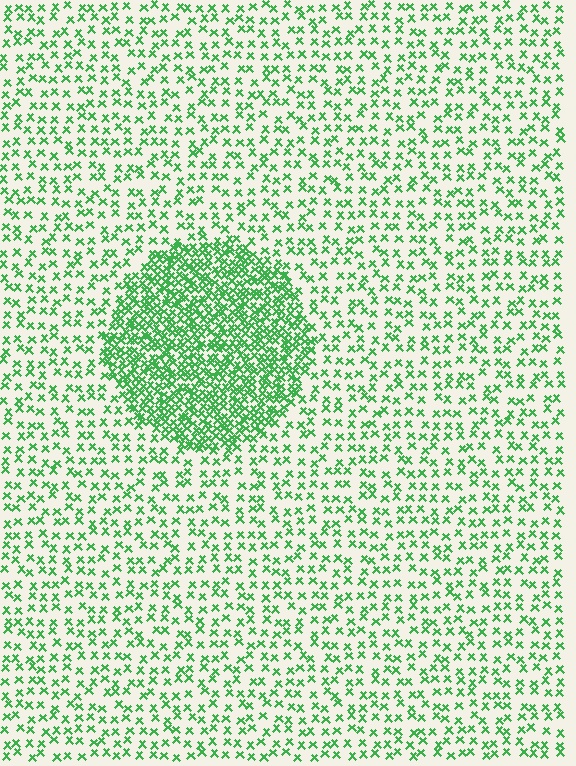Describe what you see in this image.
The image contains small green elements arranged at two different densities. A circle-shaped region is visible where the elements are more densely packed than the surrounding area.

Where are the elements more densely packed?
The elements are more densely packed inside the circle boundary.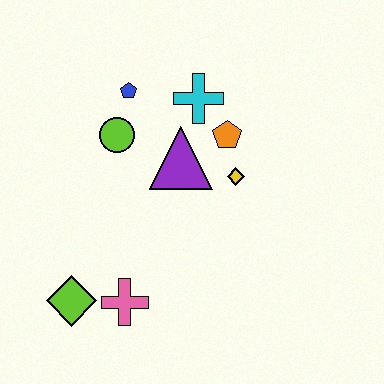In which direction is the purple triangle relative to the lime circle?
The purple triangle is to the right of the lime circle.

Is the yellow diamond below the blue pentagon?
Yes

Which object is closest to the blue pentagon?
The lime circle is closest to the blue pentagon.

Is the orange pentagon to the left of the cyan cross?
No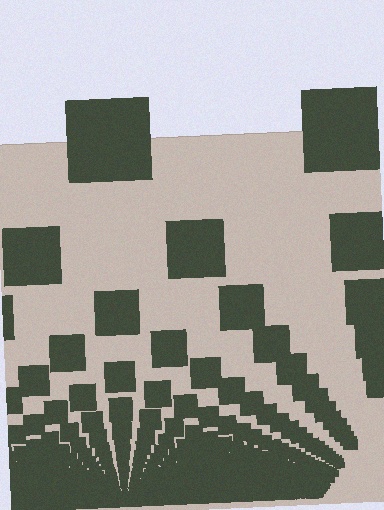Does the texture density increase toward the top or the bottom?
Density increases toward the bottom.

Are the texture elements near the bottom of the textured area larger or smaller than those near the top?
Smaller. The gradient is inverted — elements near the bottom are smaller and denser.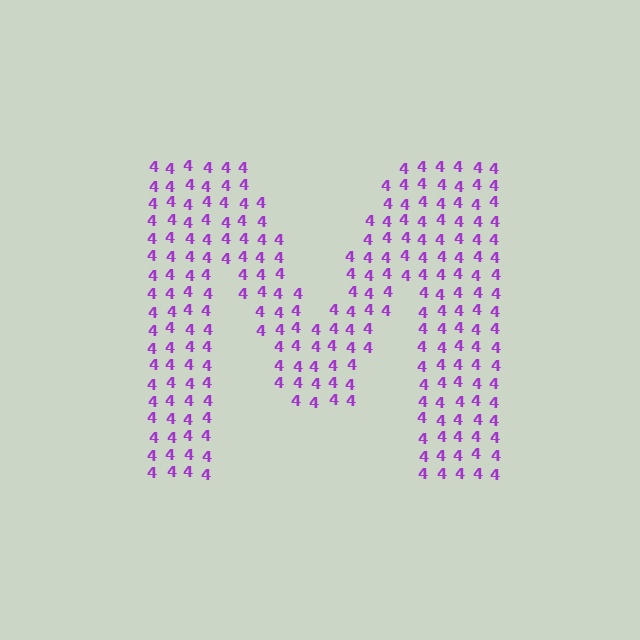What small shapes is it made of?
It is made of small digit 4's.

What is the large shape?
The large shape is the letter M.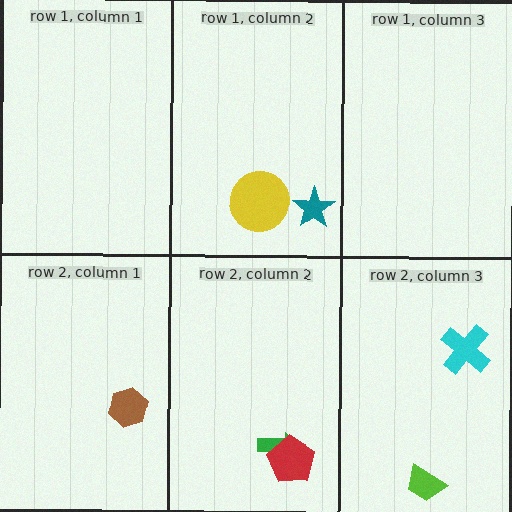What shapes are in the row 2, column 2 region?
The green arrow, the red pentagon.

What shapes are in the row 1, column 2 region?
The teal star, the yellow circle.